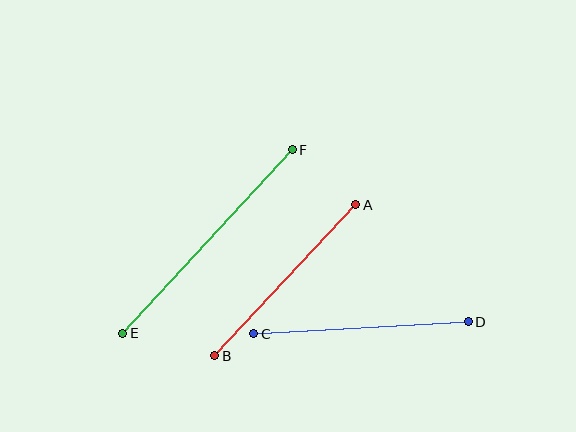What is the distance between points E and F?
The distance is approximately 250 pixels.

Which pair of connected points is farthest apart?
Points E and F are farthest apart.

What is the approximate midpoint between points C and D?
The midpoint is at approximately (361, 328) pixels.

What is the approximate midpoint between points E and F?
The midpoint is at approximately (207, 242) pixels.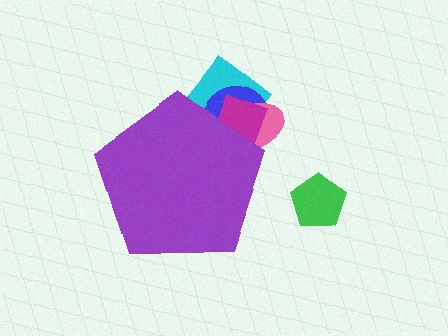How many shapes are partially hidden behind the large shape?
4 shapes are partially hidden.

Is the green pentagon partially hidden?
No, the green pentagon is fully visible.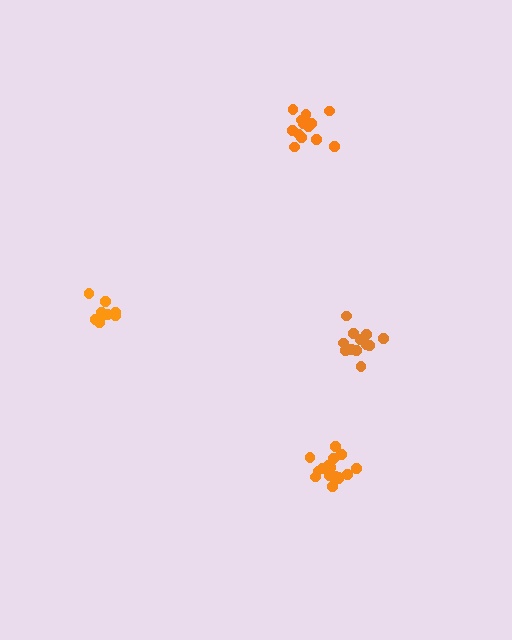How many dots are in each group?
Group 1: 16 dots, Group 2: 10 dots, Group 3: 12 dots, Group 4: 13 dots (51 total).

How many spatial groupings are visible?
There are 4 spatial groupings.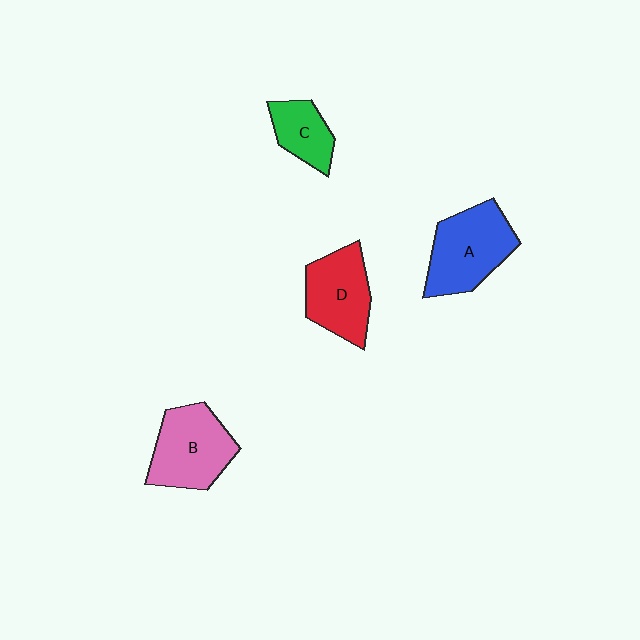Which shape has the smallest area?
Shape C (green).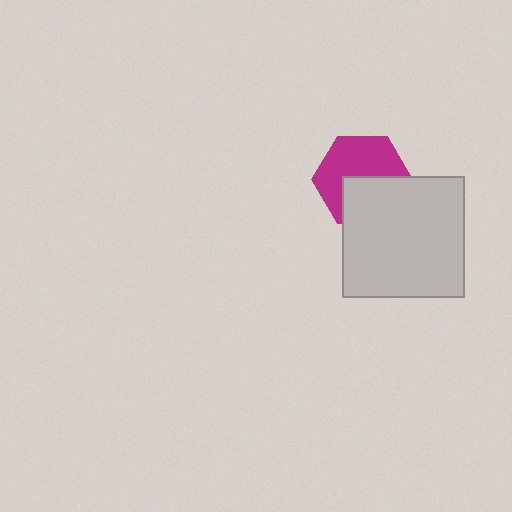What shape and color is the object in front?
The object in front is a light gray square.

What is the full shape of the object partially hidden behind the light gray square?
The partially hidden object is a magenta hexagon.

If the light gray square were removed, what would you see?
You would see the complete magenta hexagon.